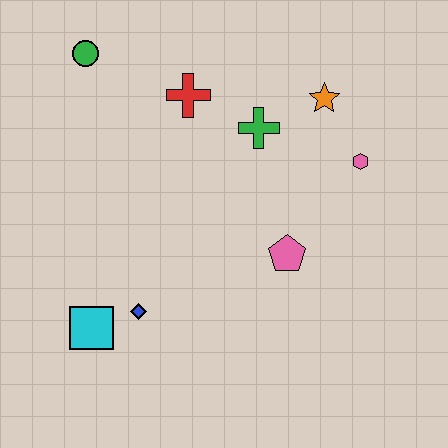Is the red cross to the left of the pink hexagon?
Yes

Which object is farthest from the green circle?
The pink hexagon is farthest from the green circle.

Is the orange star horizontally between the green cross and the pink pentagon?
No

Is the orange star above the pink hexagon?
Yes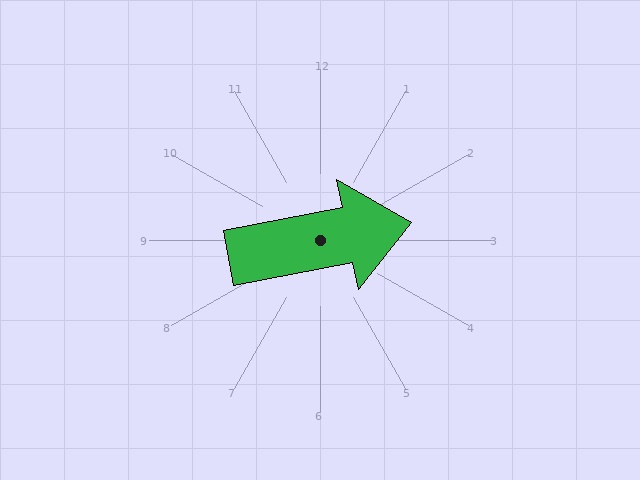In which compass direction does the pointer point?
East.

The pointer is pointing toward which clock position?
Roughly 3 o'clock.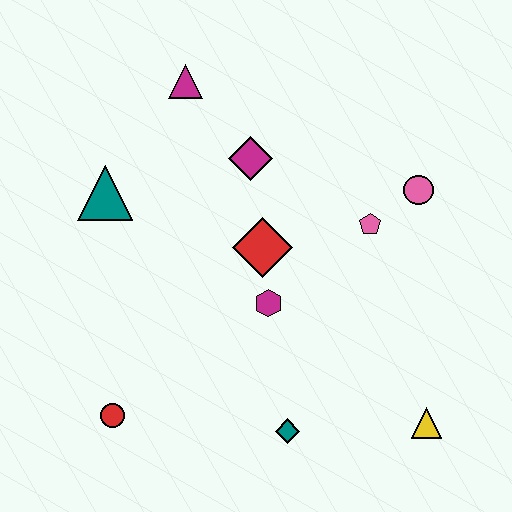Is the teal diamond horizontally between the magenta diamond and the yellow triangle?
Yes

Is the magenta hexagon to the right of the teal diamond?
No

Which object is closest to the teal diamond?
The magenta hexagon is closest to the teal diamond.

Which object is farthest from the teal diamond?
The magenta triangle is farthest from the teal diamond.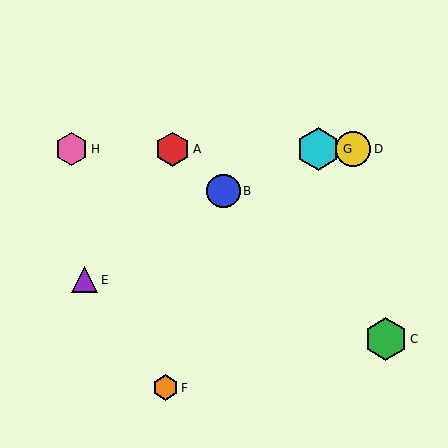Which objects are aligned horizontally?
Objects A, D, G, H are aligned horizontally.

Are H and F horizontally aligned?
No, H is at y≈149 and F is at y≈388.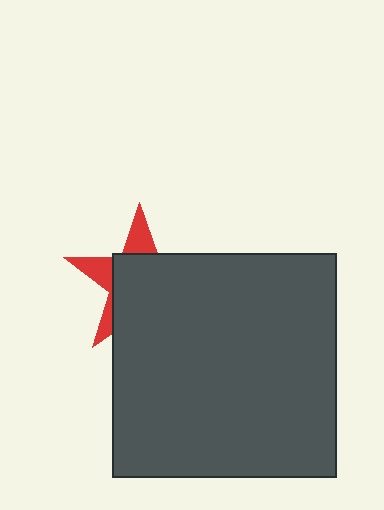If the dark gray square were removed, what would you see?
You would see the complete red star.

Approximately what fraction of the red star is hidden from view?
Roughly 70% of the red star is hidden behind the dark gray square.